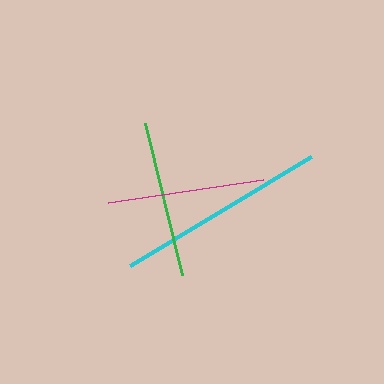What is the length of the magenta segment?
The magenta segment is approximately 156 pixels long.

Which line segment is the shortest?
The magenta line is the shortest at approximately 156 pixels.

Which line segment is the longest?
The cyan line is the longest at approximately 211 pixels.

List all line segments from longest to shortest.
From longest to shortest: cyan, green, magenta.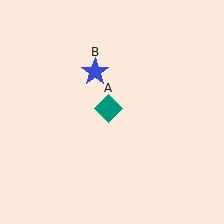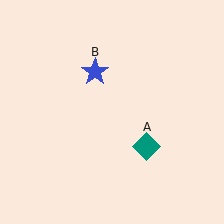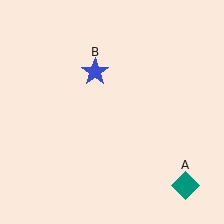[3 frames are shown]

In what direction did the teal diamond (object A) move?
The teal diamond (object A) moved down and to the right.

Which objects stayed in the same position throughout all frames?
Blue star (object B) remained stationary.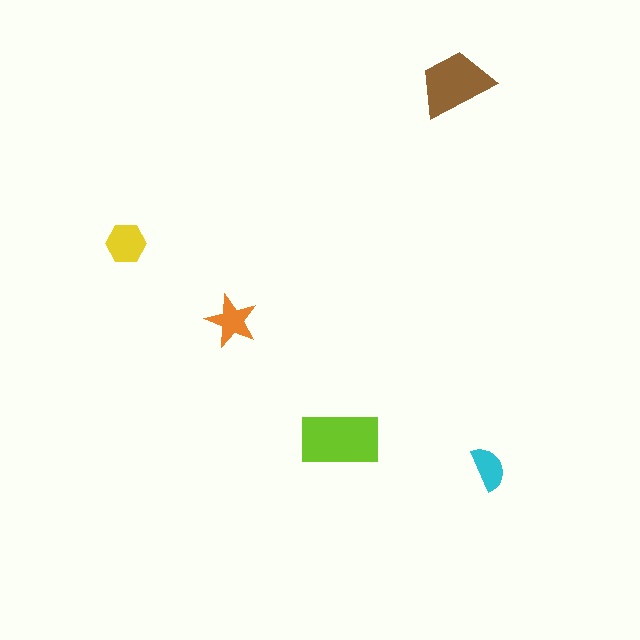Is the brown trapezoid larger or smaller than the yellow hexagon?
Larger.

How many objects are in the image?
There are 5 objects in the image.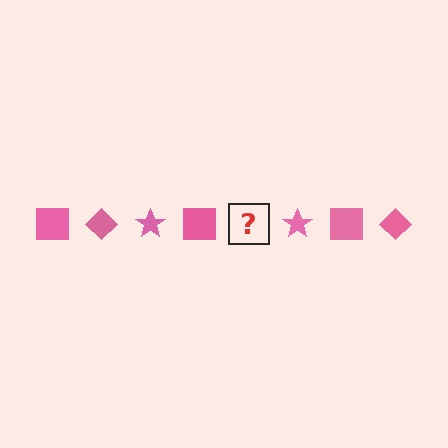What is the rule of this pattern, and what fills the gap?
The rule is that the pattern cycles through square, diamond, star shapes in pink. The gap should be filled with a pink diamond.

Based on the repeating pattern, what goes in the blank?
The blank should be a pink diamond.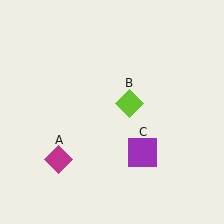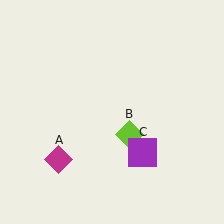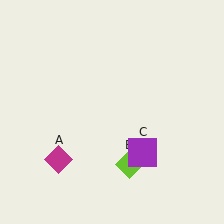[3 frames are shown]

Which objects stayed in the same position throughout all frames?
Magenta diamond (object A) and purple square (object C) remained stationary.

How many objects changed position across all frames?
1 object changed position: lime diamond (object B).